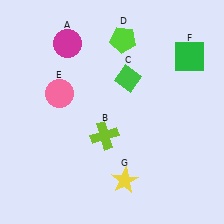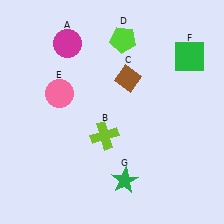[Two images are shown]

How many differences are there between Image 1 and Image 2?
There are 2 differences between the two images.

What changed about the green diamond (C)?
In Image 1, C is green. In Image 2, it changed to brown.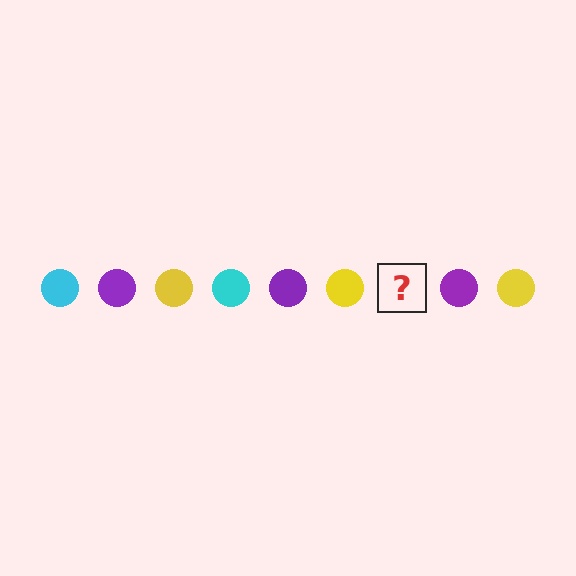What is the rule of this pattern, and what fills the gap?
The rule is that the pattern cycles through cyan, purple, yellow circles. The gap should be filled with a cyan circle.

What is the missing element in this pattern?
The missing element is a cyan circle.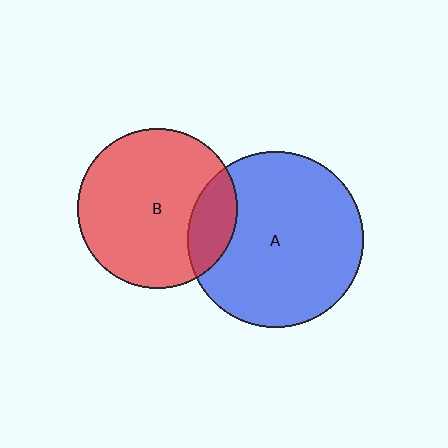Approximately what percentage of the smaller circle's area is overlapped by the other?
Approximately 20%.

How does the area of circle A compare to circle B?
Approximately 1.2 times.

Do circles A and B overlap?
Yes.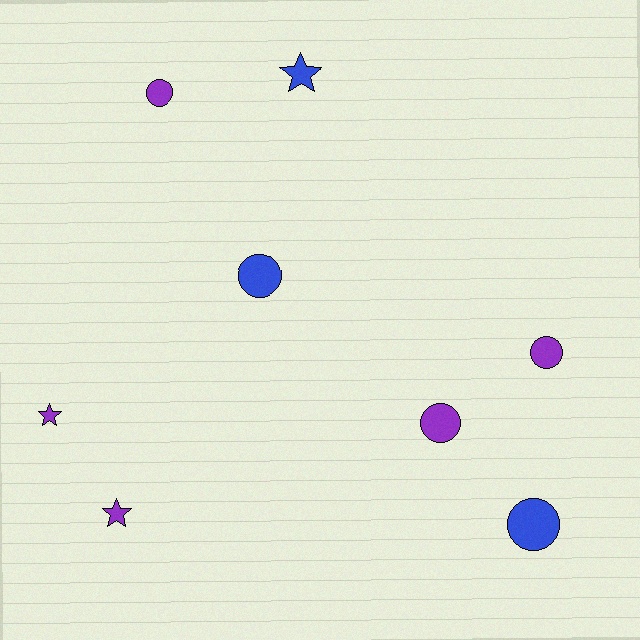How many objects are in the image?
There are 8 objects.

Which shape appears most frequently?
Circle, with 5 objects.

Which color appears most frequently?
Purple, with 5 objects.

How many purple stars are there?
There are 2 purple stars.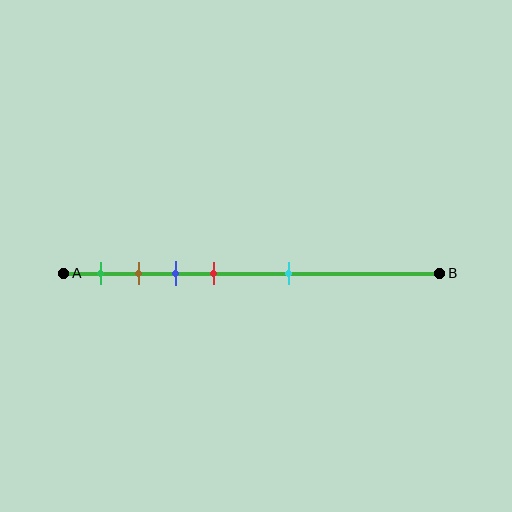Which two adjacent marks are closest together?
The brown and blue marks are the closest adjacent pair.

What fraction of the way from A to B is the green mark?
The green mark is approximately 10% (0.1) of the way from A to B.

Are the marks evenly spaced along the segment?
No, the marks are not evenly spaced.